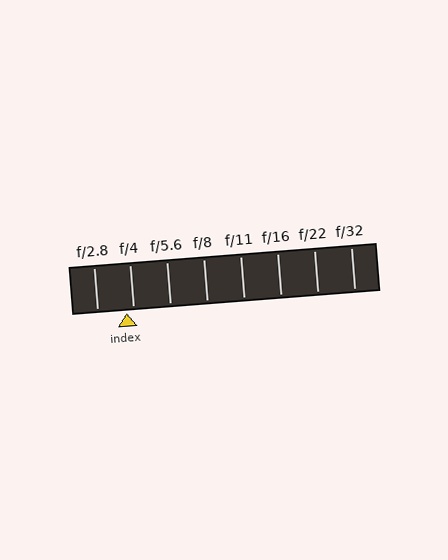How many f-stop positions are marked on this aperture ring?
There are 8 f-stop positions marked.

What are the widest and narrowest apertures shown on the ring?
The widest aperture shown is f/2.8 and the narrowest is f/32.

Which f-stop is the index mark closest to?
The index mark is closest to f/4.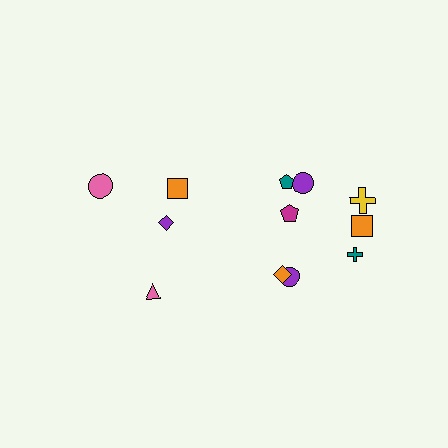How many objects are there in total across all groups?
There are 12 objects.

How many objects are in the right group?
There are 8 objects.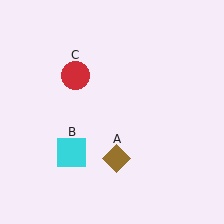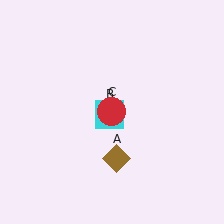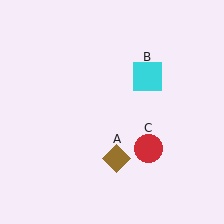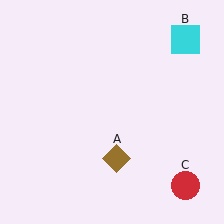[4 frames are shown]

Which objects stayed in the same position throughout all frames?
Brown diamond (object A) remained stationary.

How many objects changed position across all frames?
2 objects changed position: cyan square (object B), red circle (object C).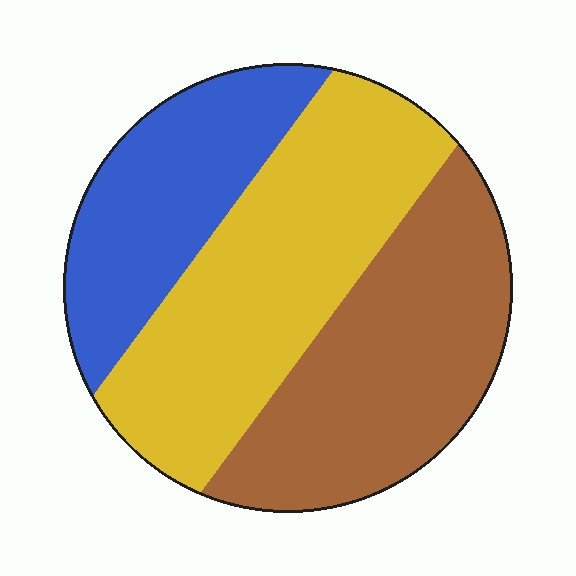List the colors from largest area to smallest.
From largest to smallest: yellow, brown, blue.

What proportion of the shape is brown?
Brown covers roughly 35% of the shape.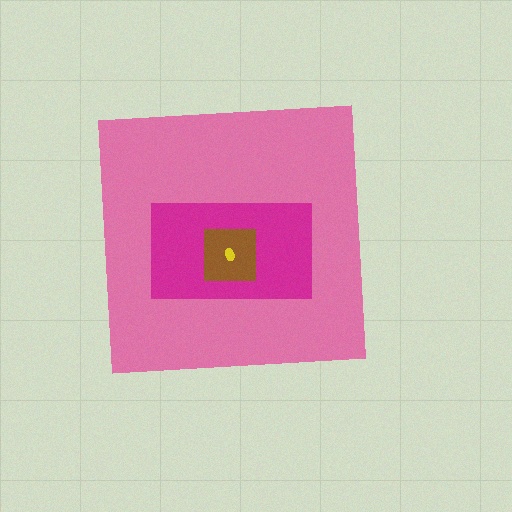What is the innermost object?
The yellow ellipse.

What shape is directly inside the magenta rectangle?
The brown square.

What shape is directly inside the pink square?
The magenta rectangle.